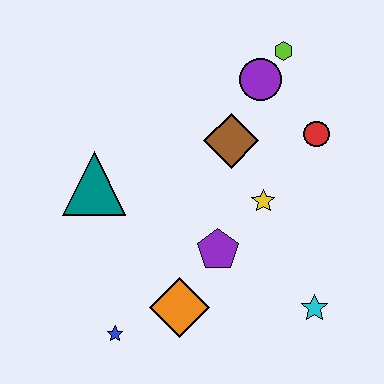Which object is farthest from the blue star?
The lime hexagon is farthest from the blue star.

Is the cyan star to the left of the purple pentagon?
No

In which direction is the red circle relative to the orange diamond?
The red circle is above the orange diamond.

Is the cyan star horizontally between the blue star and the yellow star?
No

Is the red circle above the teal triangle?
Yes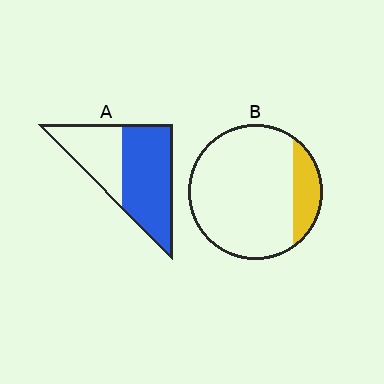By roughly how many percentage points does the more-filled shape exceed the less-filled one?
By roughly 45 percentage points (A over B).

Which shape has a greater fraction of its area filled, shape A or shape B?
Shape A.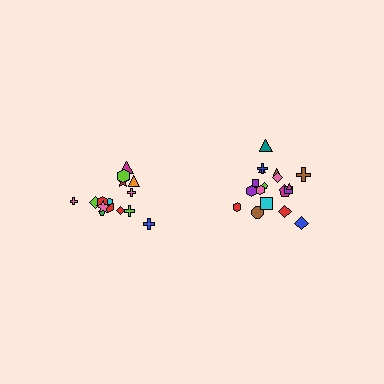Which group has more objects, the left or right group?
The right group.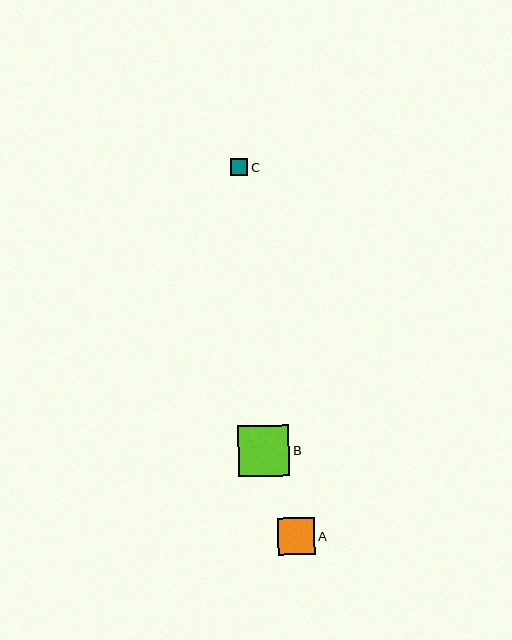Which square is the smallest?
Square C is the smallest with a size of approximately 18 pixels.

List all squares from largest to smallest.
From largest to smallest: B, A, C.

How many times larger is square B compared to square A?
Square B is approximately 1.4 times the size of square A.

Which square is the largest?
Square B is the largest with a size of approximately 52 pixels.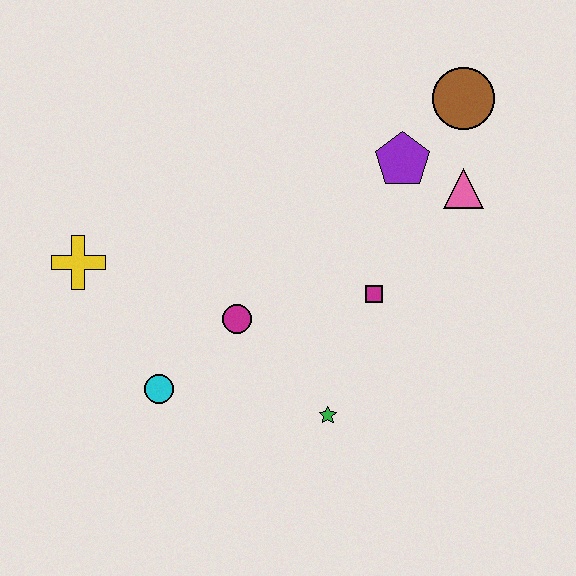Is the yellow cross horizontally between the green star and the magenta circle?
No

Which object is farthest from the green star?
The brown circle is farthest from the green star.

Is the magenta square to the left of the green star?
No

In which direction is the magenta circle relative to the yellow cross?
The magenta circle is to the right of the yellow cross.